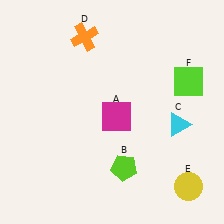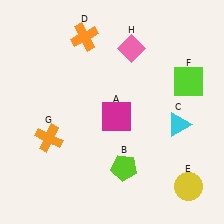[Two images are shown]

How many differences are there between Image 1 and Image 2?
There are 2 differences between the two images.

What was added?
An orange cross (G), a pink diamond (H) were added in Image 2.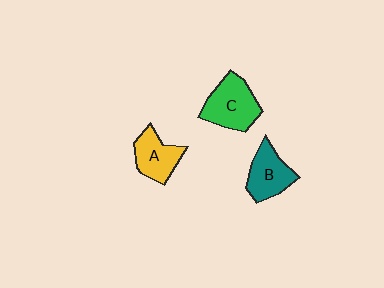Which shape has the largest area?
Shape C (green).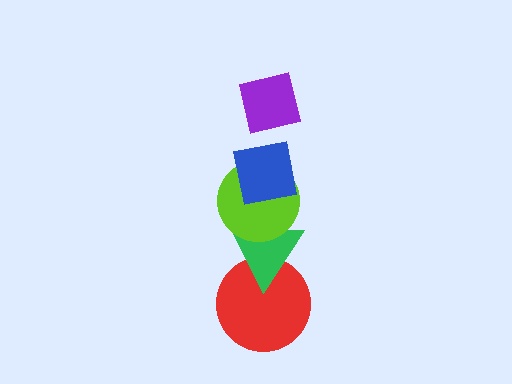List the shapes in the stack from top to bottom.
From top to bottom: the purple square, the blue square, the lime circle, the green triangle, the red circle.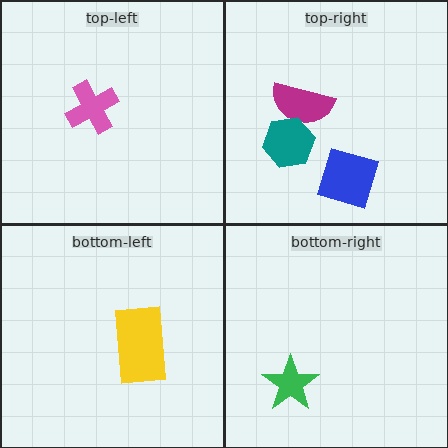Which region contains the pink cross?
The top-left region.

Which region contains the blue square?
The top-right region.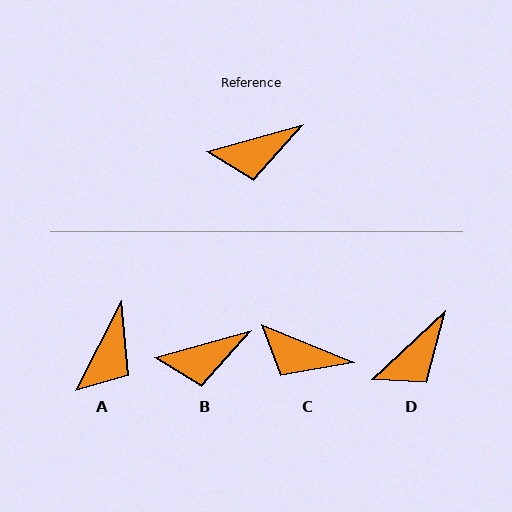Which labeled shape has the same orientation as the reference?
B.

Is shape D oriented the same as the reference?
No, it is off by about 28 degrees.